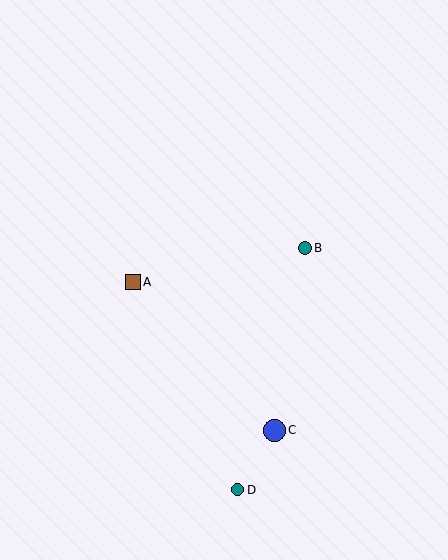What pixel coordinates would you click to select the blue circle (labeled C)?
Click at (274, 430) to select the blue circle C.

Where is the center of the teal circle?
The center of the teal circle is at (305, 248).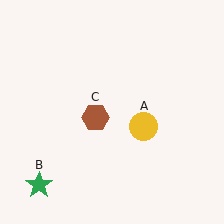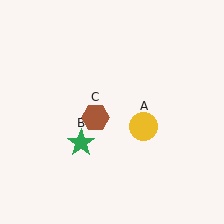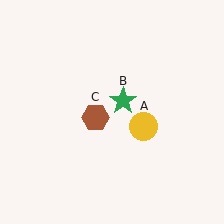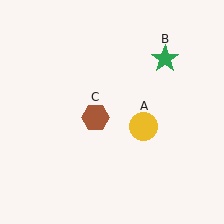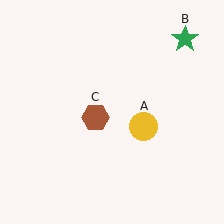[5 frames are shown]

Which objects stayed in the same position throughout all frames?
Yellow circle (object A) and brown hexagon (object C) remained stationary.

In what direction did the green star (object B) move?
The green star (object B) moved up and to the right.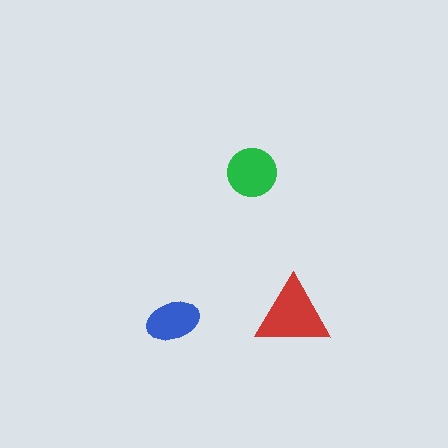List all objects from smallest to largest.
The blue ellipse, the green circle, the red triangle.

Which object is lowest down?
The blue ellipse is bottommost.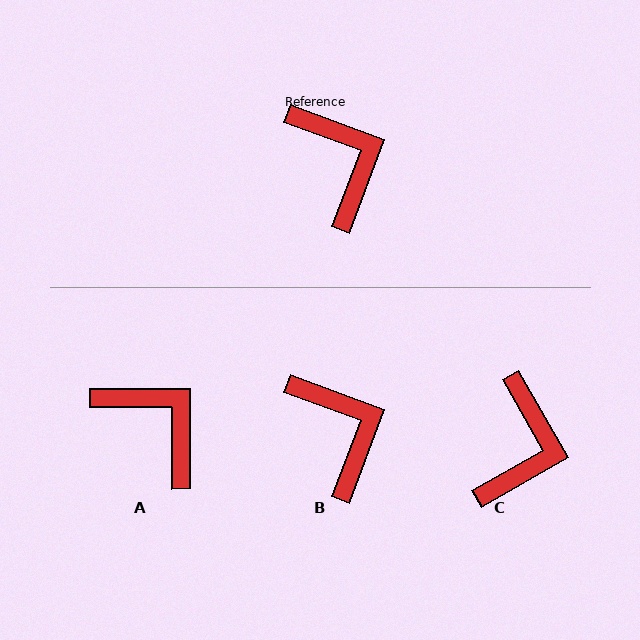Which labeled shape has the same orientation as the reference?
B.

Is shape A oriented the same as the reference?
No, it is off by about 21 degrees.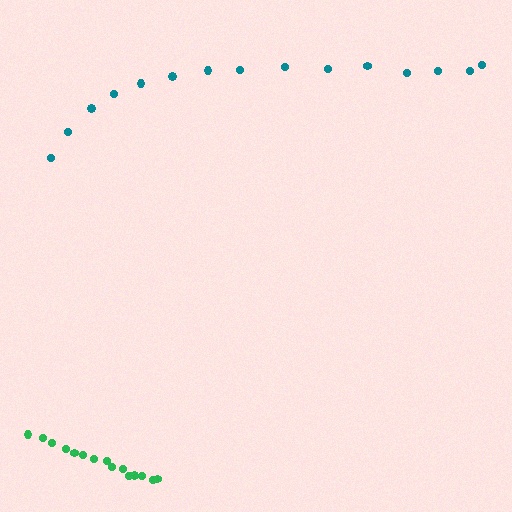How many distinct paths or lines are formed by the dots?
There are 2 distinct paths.